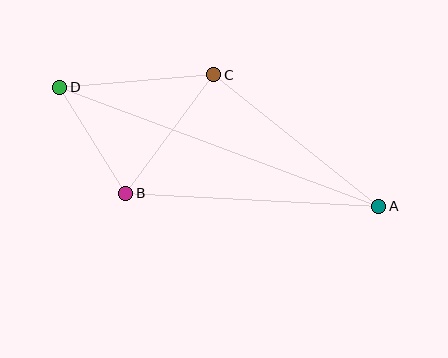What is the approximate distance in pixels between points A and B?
The distance between A and B is approximately 253 pixels.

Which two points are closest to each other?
Points B and D are closest to each other.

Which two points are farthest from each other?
Points A and D are farthest from each other.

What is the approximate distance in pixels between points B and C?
The distance between B and C is approximately 147 pixels.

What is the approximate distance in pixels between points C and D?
The distance between C and D is approximately 155 pixels.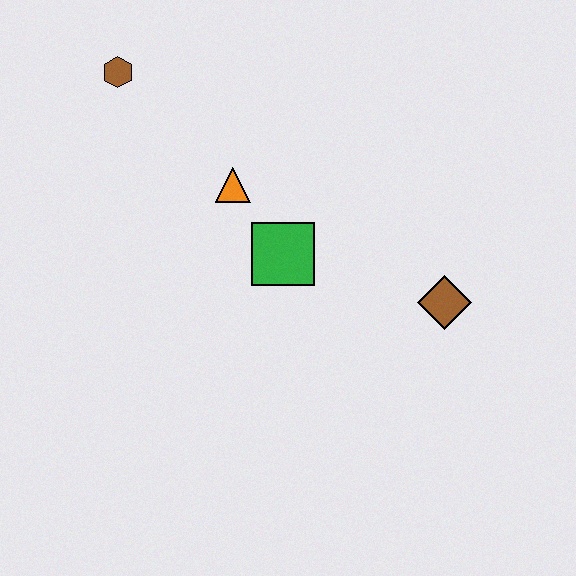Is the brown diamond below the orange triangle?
Yes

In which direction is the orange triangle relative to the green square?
The orange triangle is above the green square.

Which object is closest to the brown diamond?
The green square is closest to the brown diamond.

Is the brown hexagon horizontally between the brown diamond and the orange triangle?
No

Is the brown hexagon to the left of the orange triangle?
Yes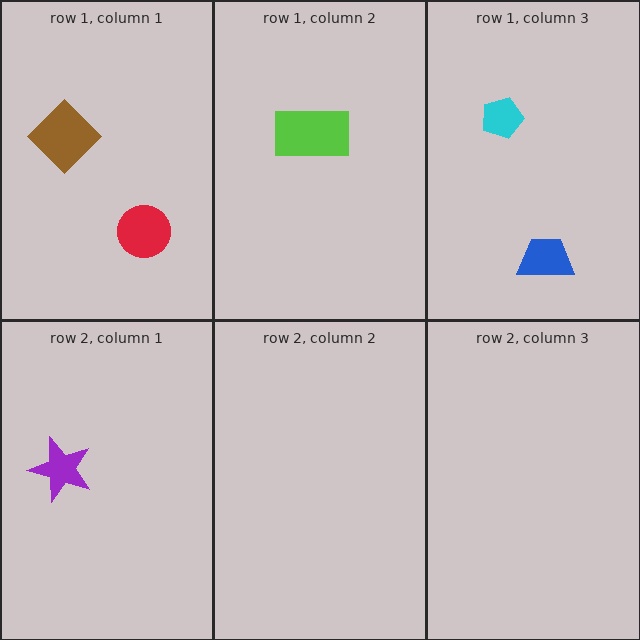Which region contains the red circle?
The row 1, column 1 region.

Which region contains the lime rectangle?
The row 1, column 2 region.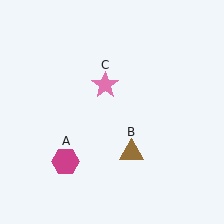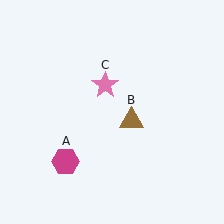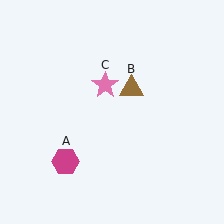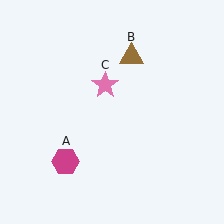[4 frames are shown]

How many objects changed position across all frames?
1 object changed position: brown triangle (object B).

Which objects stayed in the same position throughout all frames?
Magenta hexagon (object A) and pink star (object C) remained stationary.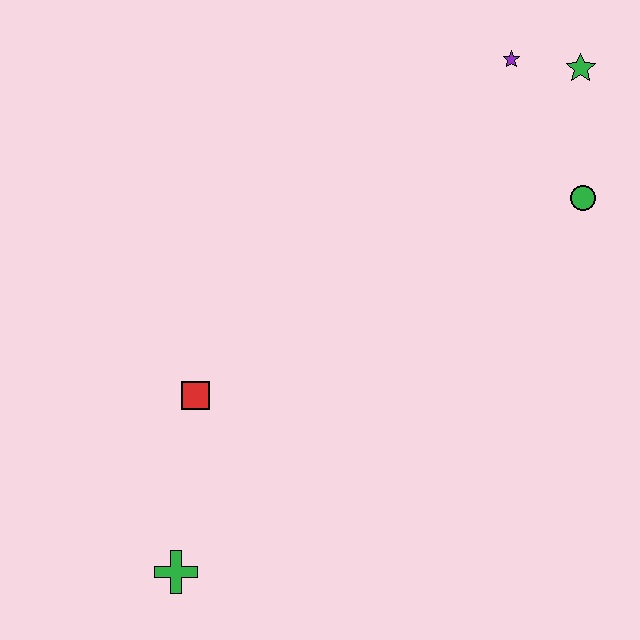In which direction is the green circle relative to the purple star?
The green circle is below the purple star.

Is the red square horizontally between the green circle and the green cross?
Yes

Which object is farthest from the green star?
The green cross is farthest from the green star.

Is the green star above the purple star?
No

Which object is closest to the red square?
The green cross is closest to the red square.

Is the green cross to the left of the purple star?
Yes